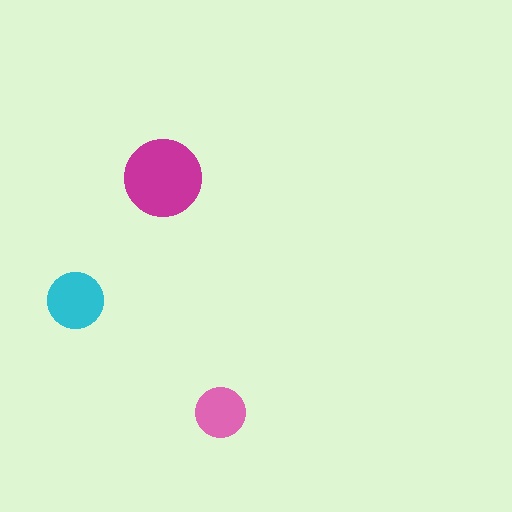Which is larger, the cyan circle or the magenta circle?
The magenta one.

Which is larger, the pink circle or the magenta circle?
The magenta one.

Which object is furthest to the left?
The cyan circle is leftmost.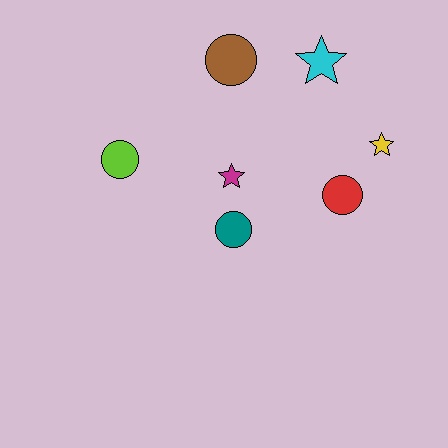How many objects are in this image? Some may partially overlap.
There are 7 objects.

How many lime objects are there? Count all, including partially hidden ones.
There is 1 lime object.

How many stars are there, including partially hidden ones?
There are 3 stars.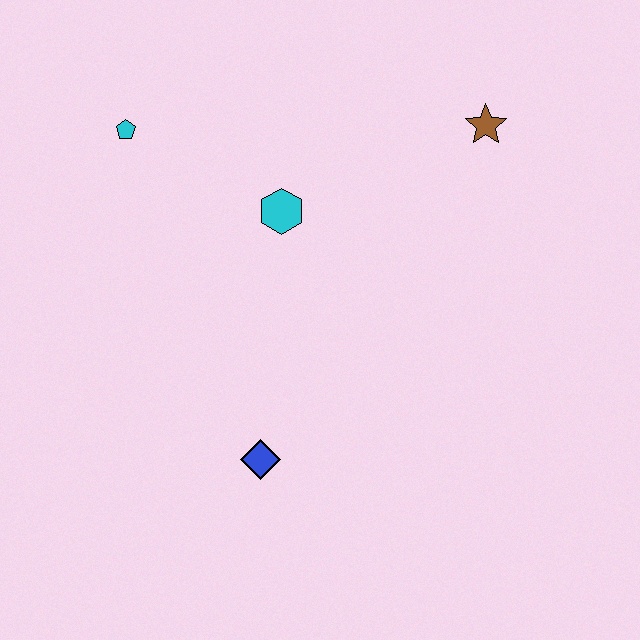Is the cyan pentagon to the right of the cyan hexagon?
No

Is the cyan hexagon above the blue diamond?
Yes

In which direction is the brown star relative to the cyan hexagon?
The brown star is to the right of the cyan hexagon.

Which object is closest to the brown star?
The cyan hexagon is closest to the brown star.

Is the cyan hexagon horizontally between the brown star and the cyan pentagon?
Yes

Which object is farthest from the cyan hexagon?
The blue diamond is farthest from the cyan hexagon.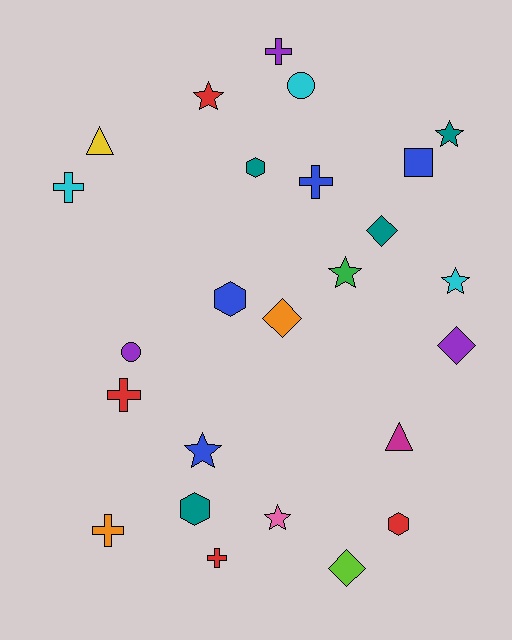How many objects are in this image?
There are 25 objects.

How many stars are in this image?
There are 6 stars.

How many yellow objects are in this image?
There is 1 yellow object.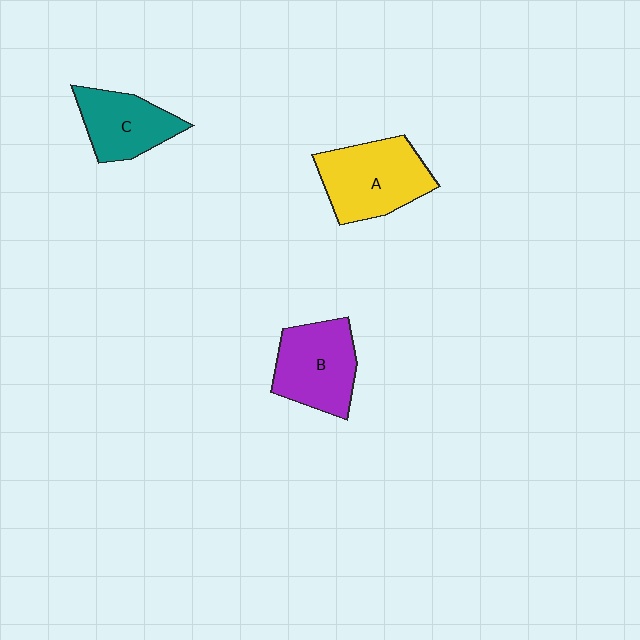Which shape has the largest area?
Shape A (yellow).